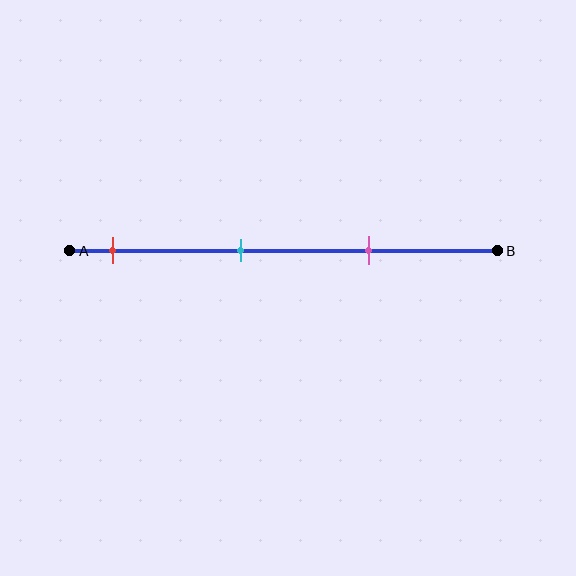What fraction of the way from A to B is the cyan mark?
The cyan mark is approximately 40% (0.4) of the way from A to B.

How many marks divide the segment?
There are 3 marks dividing the segment.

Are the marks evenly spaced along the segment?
Yes, the marks are approximately evenly spaced.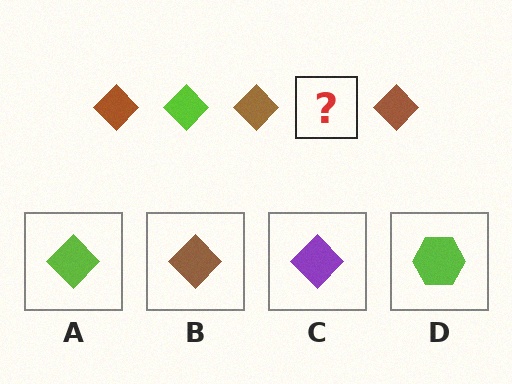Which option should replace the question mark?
Option A.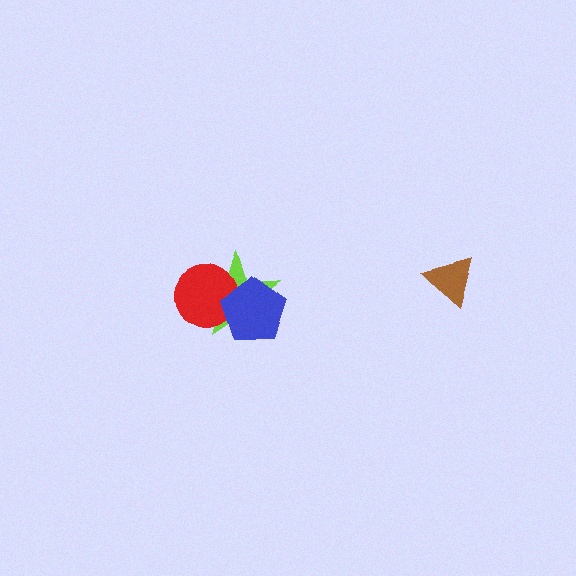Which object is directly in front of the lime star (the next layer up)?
The red circle is directly in front of the lime star.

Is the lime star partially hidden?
Yes, it is partially covered by another shape.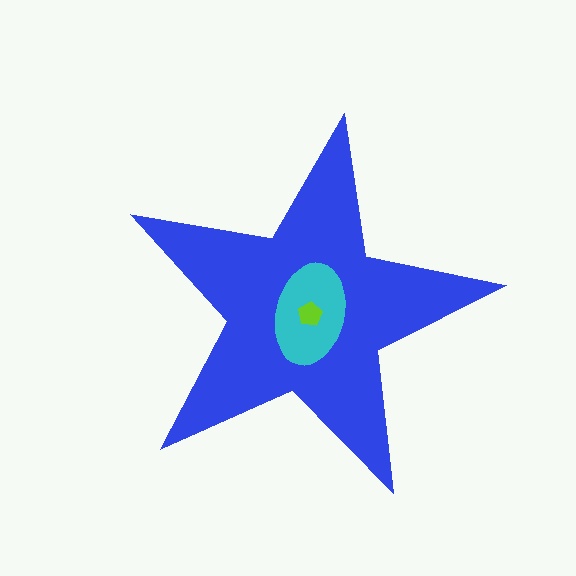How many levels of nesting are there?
3.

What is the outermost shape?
The blue star.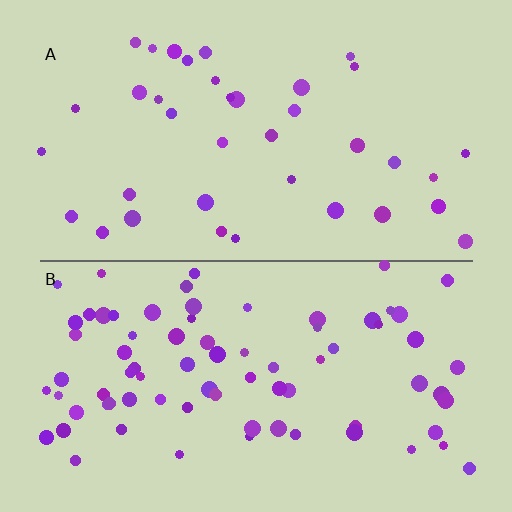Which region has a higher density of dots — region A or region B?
B (the bottom).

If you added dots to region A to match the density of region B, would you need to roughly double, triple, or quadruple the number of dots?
Approximately double.